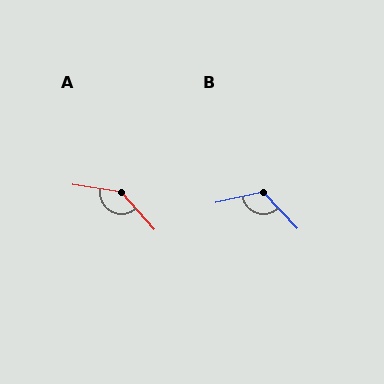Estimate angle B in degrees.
Approximately 121 degrees.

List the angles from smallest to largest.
B (121°), A (140°).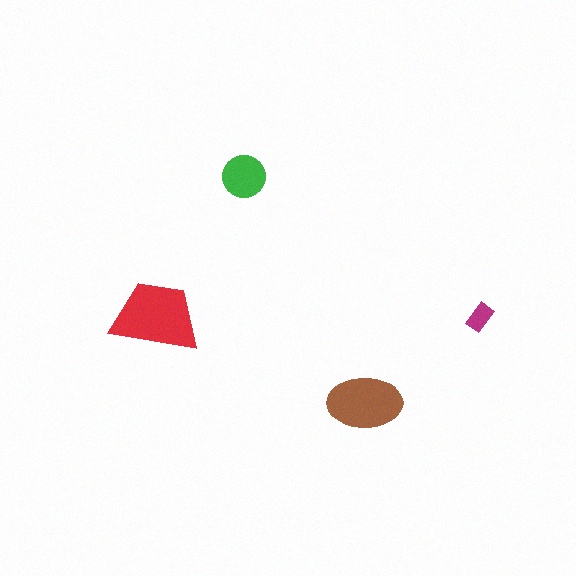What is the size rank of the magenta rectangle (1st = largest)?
4th.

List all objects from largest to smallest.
The red trapezoid, the brown ellipse, the green circle, the magenta rectangle.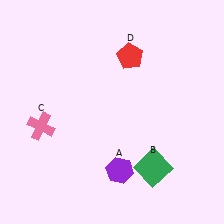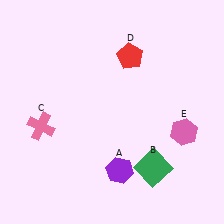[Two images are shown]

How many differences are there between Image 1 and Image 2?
There is 1 difference between the two images.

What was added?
A pink hexagon (E) was added in Image 2.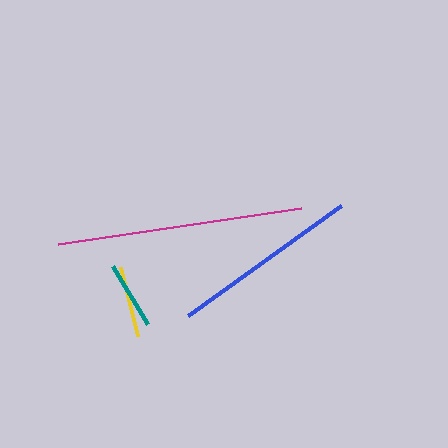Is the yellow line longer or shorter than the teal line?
The yellow line is longer than the teal line.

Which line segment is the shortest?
The teal line is the shortest at approximately 67 pixels.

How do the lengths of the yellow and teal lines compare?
The yellow and teal lines are approximately the same length.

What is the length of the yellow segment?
The yellow segment is approximately 71 pixels long.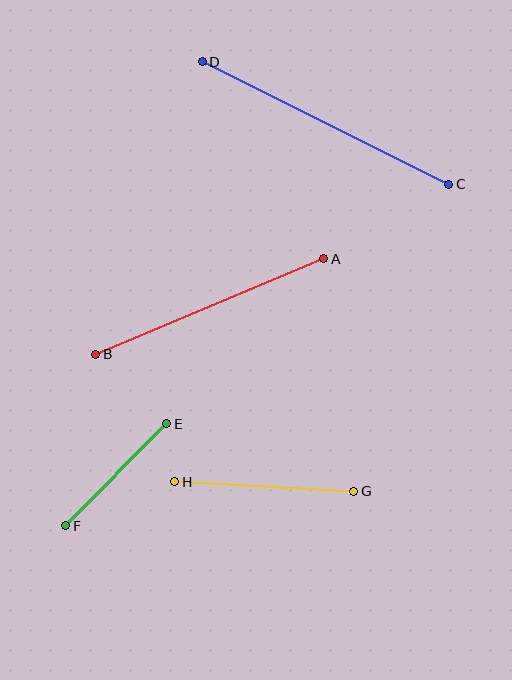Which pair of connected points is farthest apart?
Points C and D are farthest apart.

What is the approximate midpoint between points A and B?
The midpoint is at approximately (210, 306) pixels.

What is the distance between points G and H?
The distance is approximately 180 pixels.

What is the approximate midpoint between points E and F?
The midpoint is at approximately (116, 475) pixels.